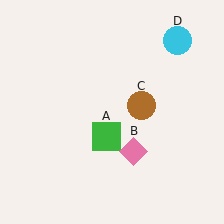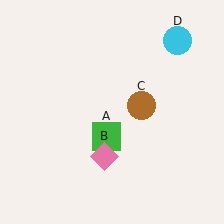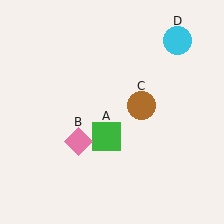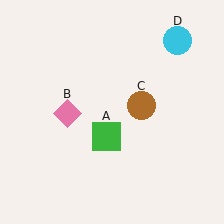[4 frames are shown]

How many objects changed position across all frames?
1 object changed position: pink diamond (object B).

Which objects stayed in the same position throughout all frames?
Green square (object A) and brown circle (object C) and cyan circle (object D) remained stationary.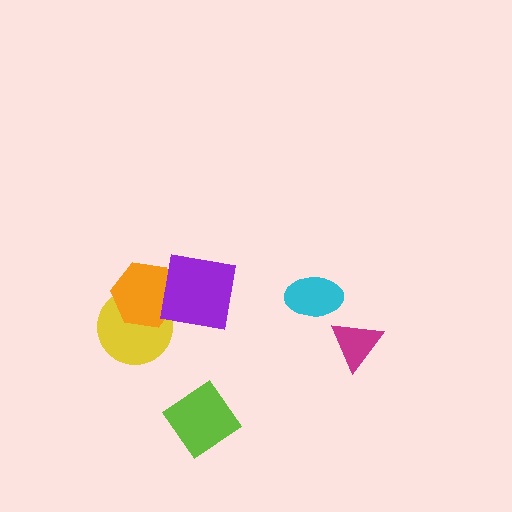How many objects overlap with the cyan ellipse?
0 objects overlap with the cyan ellipse.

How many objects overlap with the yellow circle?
1 object overlaps with the yellow circle.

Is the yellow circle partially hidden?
Yes, it is partially covered by another shape.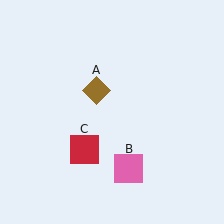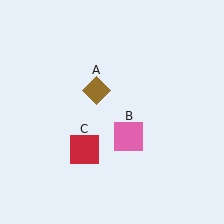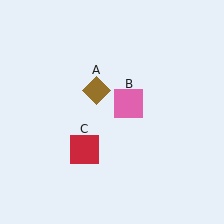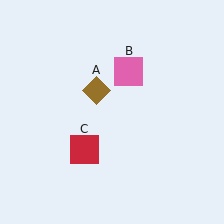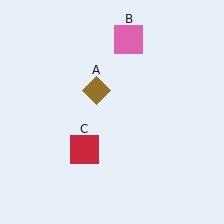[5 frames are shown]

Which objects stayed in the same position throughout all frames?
Brown diamond (object A) and red square (object C) remained stationary.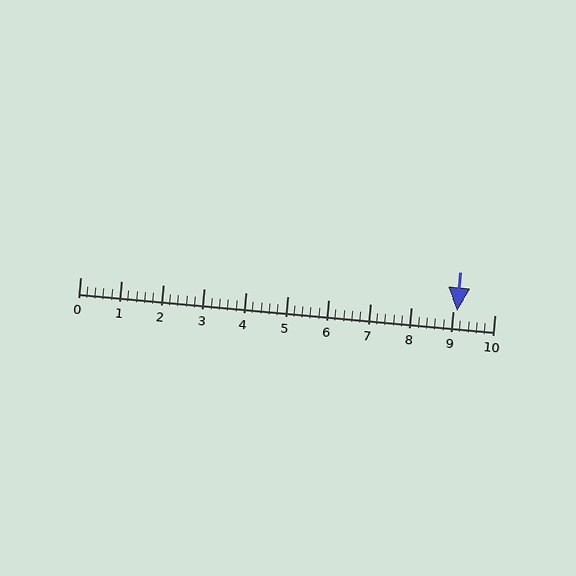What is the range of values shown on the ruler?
The ruler shows values from 0 to 10.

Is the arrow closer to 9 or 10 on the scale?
The arrow is closer to 9.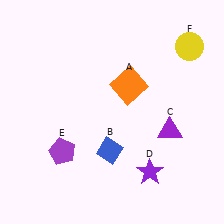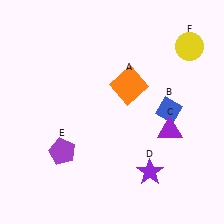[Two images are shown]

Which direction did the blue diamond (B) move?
The blue diamond (B) moved right.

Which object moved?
The blue diamond (B) moved right.